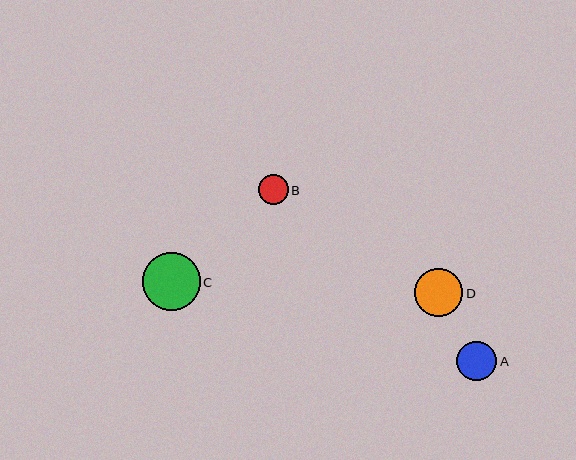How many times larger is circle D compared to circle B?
Circle D is approximately 1.6 times the size of circle B.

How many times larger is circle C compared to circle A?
Circle C is approximately 1.5 times the size of circle A.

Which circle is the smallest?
Circle B is the smallest with a size of approximately 30 pixels.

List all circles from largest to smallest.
From largest to smallest: C, D, A, B.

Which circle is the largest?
Circle C is the largest with a size of approximately 58 pixels.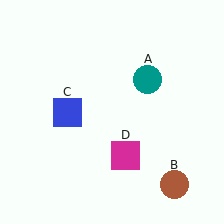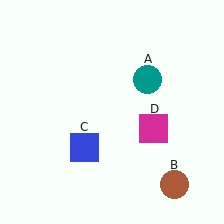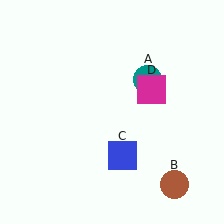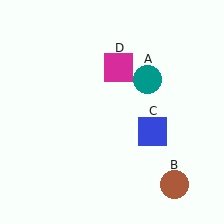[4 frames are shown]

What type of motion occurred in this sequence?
The blue square (object C), magenta square (object D) rotated counterclockwise around the center of the scene.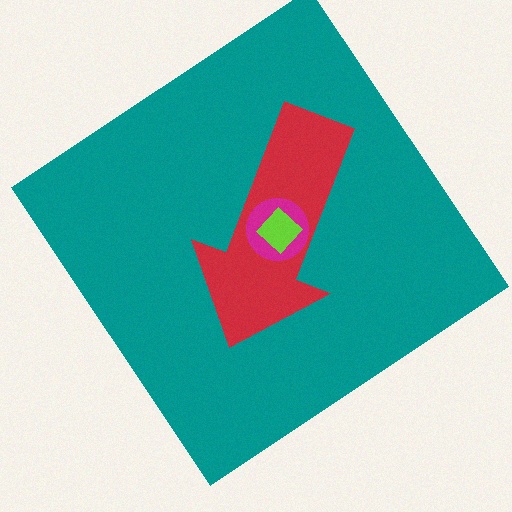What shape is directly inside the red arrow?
The magenta circle.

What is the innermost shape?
The lime diamond.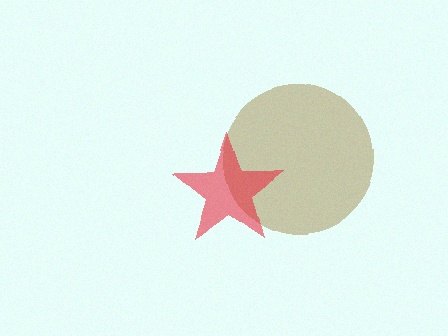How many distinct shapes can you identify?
There are 2 distinct shapes: a brown circle, a red star.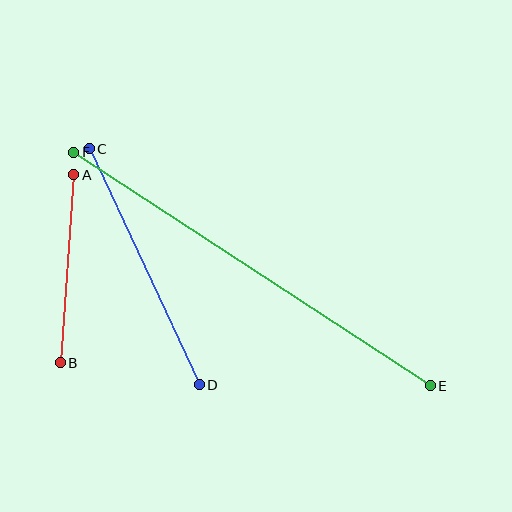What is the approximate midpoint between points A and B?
The midpoint is at approximately (67, 269) pixels.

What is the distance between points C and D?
The distance is approximately 260 pixels.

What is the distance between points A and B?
The distance is approximately 188 pixels.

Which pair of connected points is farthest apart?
Points E and F are farthest apart.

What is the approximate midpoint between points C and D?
The midpoint is at approximately (144, 267) pixels.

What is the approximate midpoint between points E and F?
The midpoint is at approximately (252, 269) pixels.